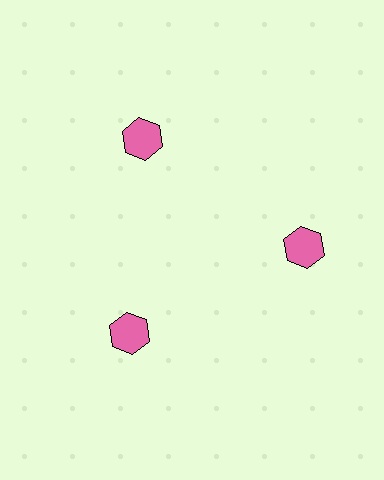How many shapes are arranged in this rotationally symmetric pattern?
There are 3 shapes, arranged in 3 groups of 1.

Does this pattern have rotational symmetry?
Yes, this pattern has 3-fold rotational symmetry. It looks the same after rotating 120 degrees around the center.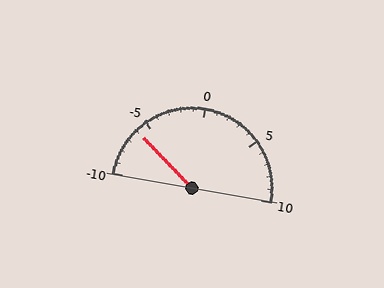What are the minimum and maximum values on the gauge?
The gauge ranges from -10 to 10.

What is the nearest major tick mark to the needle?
The nearest major tick mark is -5.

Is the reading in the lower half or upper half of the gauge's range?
The reading is in the lower half of the range (-10 to 10).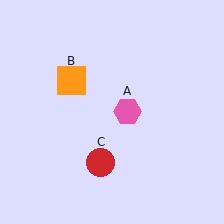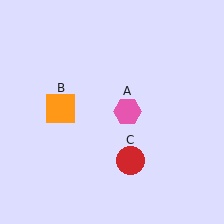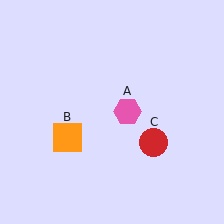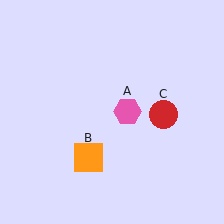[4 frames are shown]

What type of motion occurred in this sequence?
The orange square (object B), red circle (object C) rotated counterclockwise around the center of the scene.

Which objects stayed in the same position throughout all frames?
Pink hexagon (object A) remained stationary.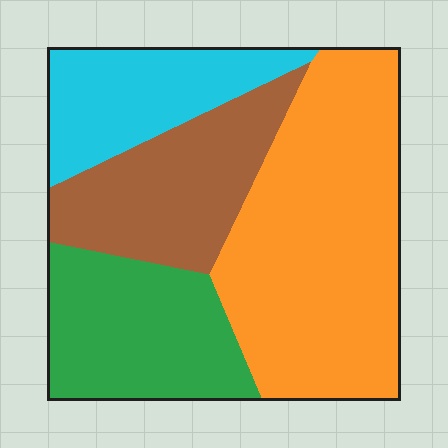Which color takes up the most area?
Orange, at roughly 40%.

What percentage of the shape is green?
Green takes up between a sixth and a third of the shape.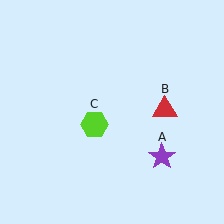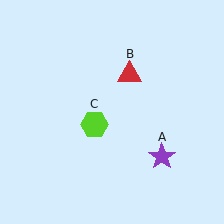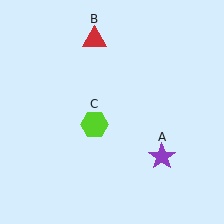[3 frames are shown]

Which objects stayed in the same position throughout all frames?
Purple star (object A) and lime hexagon (object C) remained stationary.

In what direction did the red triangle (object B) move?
The red triangle (object B) moved up and to the left.